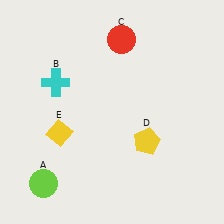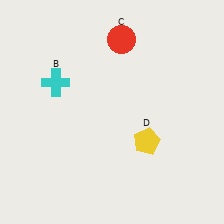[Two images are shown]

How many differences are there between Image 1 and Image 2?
There are 2 differences between the two images.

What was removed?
The yellow diamond (E), the lime circle (A) were removed in Image 2.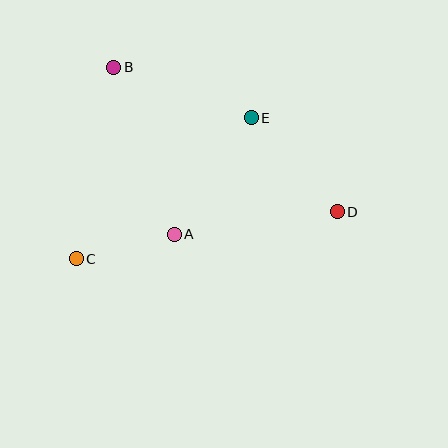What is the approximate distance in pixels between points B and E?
The distance between B and E is approximately 147 pixels.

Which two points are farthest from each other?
Points B and D are farthest from each other.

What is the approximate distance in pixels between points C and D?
The distance between C and D is approximately 266 pixels.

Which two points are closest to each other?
Points A and C are closest to each other.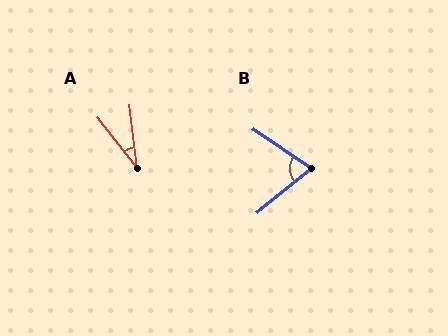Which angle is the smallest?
A, at approximately 31 degrees.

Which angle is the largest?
B, at approximately 73 degrees.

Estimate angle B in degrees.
Approximately 73 degrees.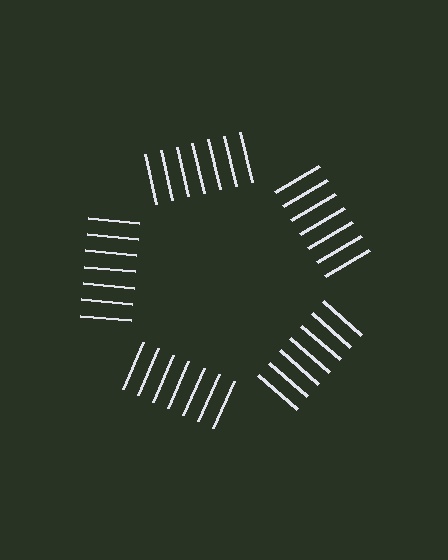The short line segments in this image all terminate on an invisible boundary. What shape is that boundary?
An illusory pentagon — the line segments terminate on its edges but no continuous stroke is drawn.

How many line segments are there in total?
35 — 7 along each of the 5 edges.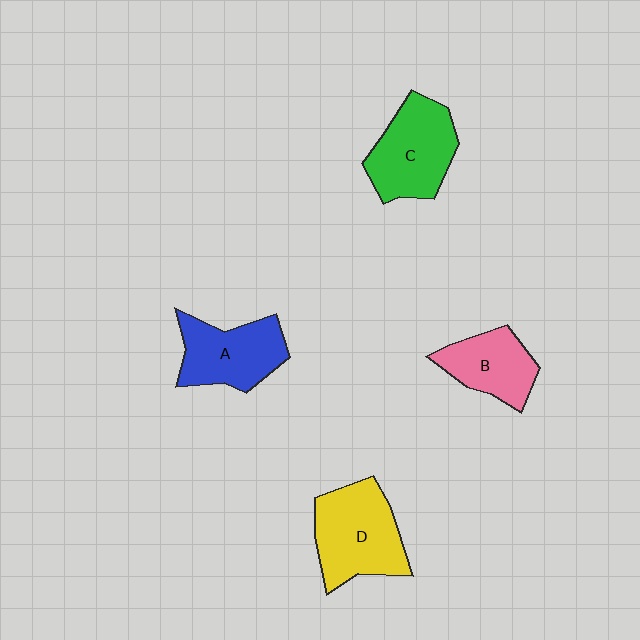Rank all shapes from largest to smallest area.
From largest to smallest: D (yellow), C (green), A (blue), B (pink).